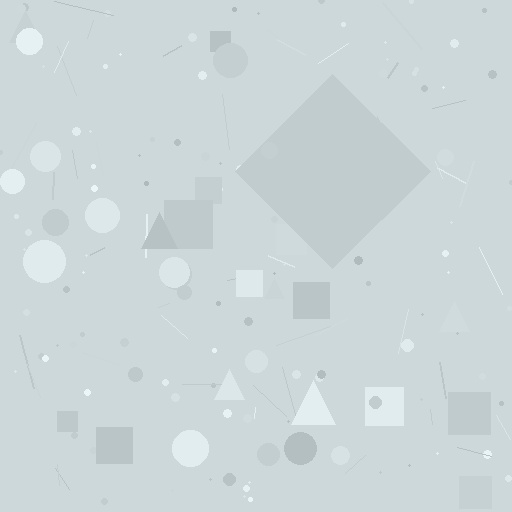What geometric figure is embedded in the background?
A diamond is embedded in the background.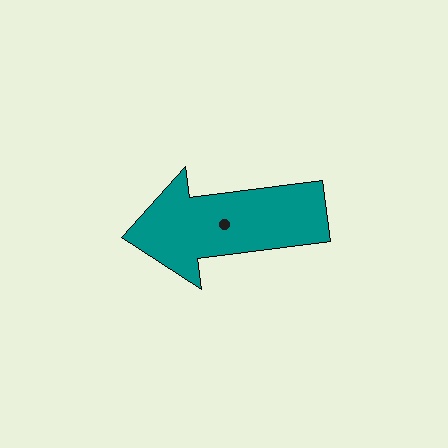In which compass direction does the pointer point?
West.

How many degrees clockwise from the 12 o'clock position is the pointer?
Approximately 263 degrees.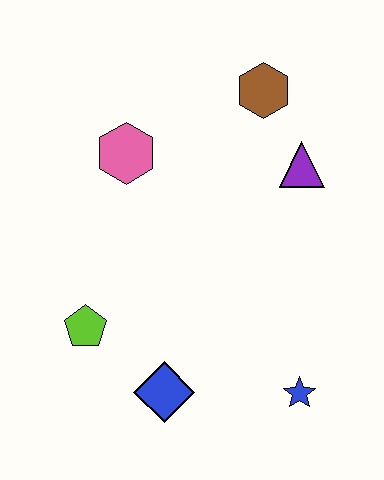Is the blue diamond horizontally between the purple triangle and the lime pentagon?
Yes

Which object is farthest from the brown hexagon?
The blue diamond is farthest from the brown hexagon.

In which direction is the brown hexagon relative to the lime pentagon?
The brown hexagon is above the lime pentagon.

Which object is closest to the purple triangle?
The brown hexagon is closest to the purple triangle.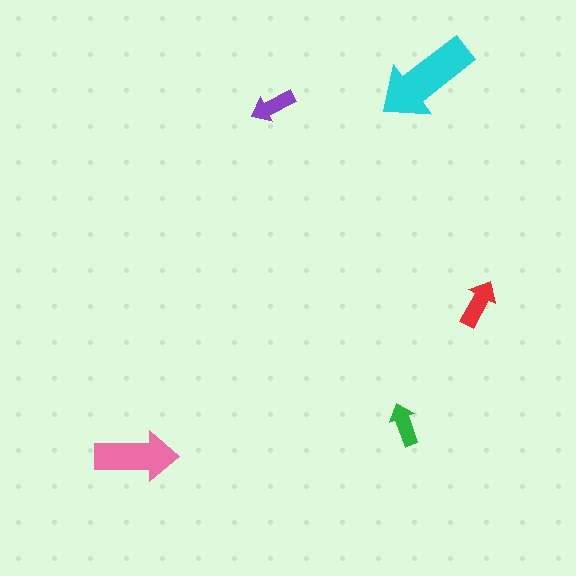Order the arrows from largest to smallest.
the cyan one, the pink one, the red one, the purple one, the green one.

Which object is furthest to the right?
The red arrow is rightmost.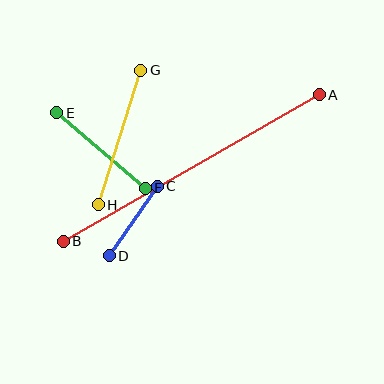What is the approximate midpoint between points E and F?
The midpoint is at approximately (101, 150) pixels.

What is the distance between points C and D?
The distance is approximately 85 pixels.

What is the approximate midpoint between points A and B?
The midpoint is at approximately (191, 168) pixels.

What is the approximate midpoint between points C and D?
The midpoint is at approximately (133, 221) pixels.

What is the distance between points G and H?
The distance is approximately 141 pixels.